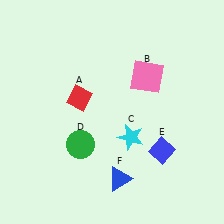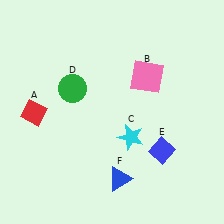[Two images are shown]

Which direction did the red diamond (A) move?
The red diamond (A) moved left.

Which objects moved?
The objects that moved are: the red diamond (A), the green circle (D).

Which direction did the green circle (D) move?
The green circle (D) moved up.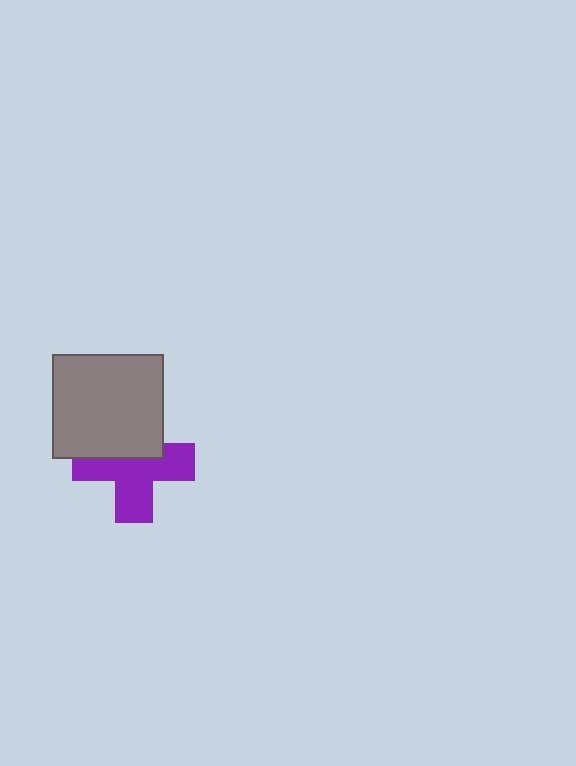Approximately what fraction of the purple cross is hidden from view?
Roughly 39% of the purple cross is hidden behind the gray rectangle.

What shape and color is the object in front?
The object in front is a gray rectangle.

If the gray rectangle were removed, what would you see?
You would see the complete purple cross.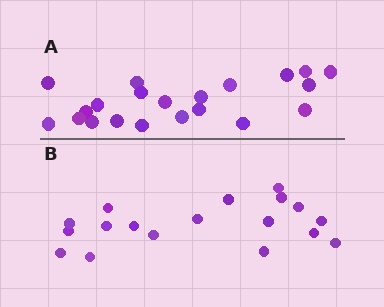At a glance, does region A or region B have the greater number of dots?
Region A (the top region) has more dots.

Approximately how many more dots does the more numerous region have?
Region A has just a few more — roughly 2 or 3 more dots than region B.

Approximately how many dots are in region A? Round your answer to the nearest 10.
About 20 dots. (The exact count is 21, which rounds to 20.)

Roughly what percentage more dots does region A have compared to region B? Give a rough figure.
About 15% more.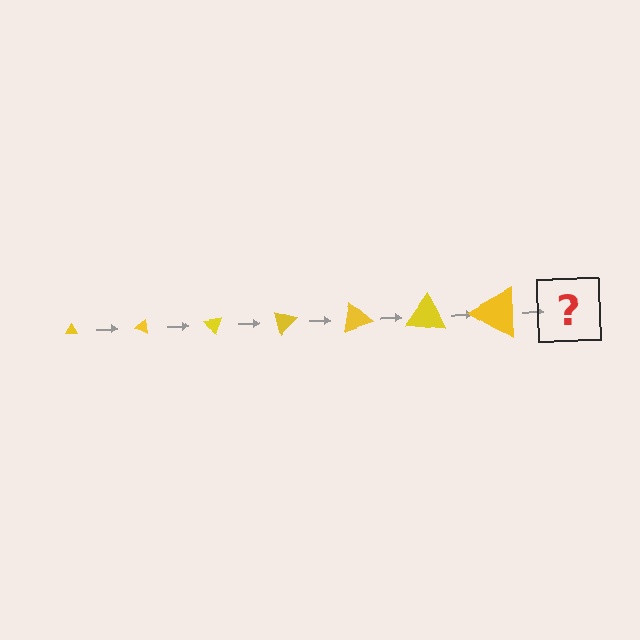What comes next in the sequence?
The next element should be a triangle, larger than the previous one and rotated 175 degrees from the start.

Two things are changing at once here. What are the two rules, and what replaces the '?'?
The two rules are that the triangle grows larger each step and it rotates 25 degrees each step. The '?' should be a triangle, larger than the previous one and rotated 175 degrees from the start.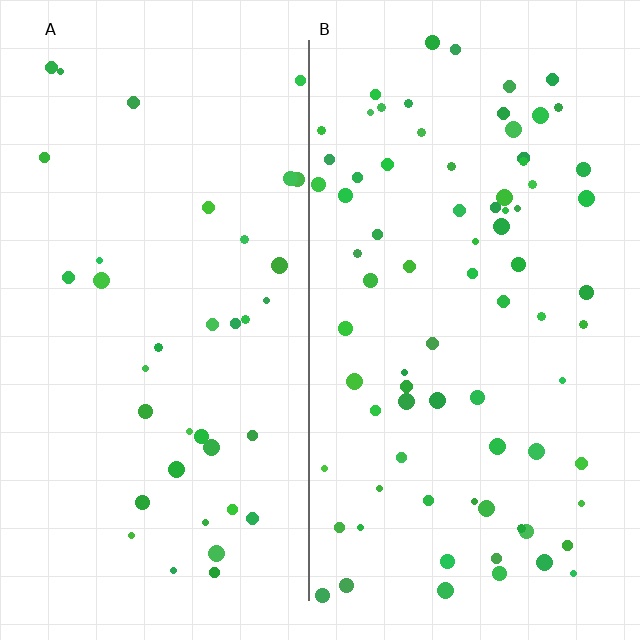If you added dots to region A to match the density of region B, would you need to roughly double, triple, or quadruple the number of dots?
Approximately double.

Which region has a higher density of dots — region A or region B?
B (the right).